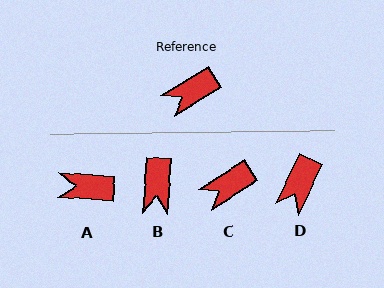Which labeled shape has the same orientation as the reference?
C.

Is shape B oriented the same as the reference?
No, it is off by about 54 degrees.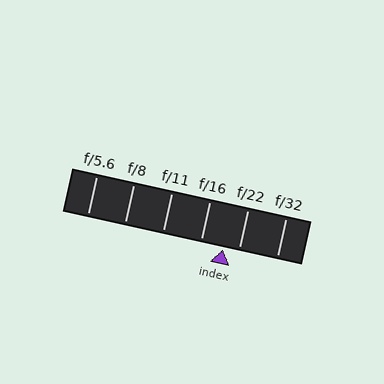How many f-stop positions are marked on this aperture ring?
There are 6 f-stop positions marked.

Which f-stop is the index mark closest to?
The index mark is closest to f/22.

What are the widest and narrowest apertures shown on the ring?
The widest aperture shown is f/5.6 and the narrowest is f/32.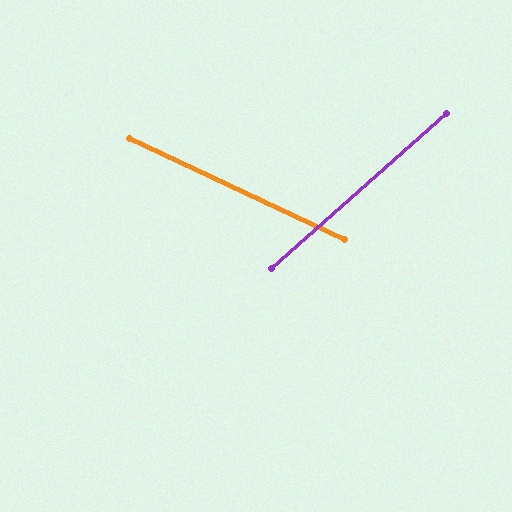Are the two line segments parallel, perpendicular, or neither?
Neither parallel nor perpendicular — they differ by about 67°.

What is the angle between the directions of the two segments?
Approximately 67 degrees.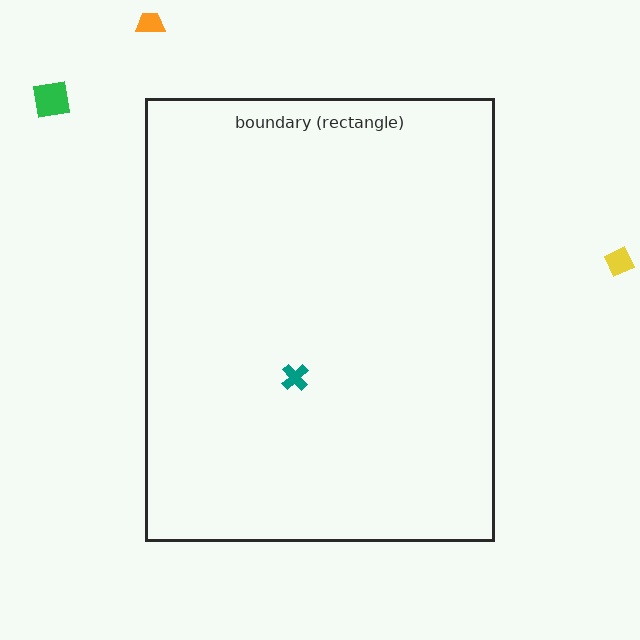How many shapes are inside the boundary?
1 inside, 3 outside.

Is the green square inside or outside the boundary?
Outside.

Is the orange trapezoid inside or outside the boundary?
Outside.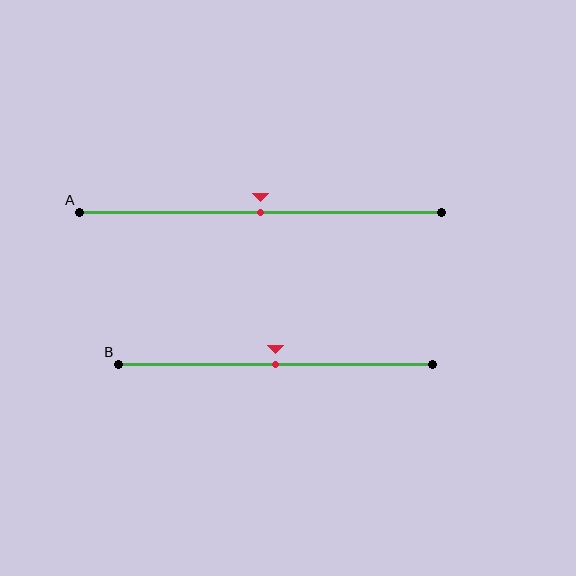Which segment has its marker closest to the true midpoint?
Segment A has its marker closest to the true midpoint.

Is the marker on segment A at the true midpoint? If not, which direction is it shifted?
Yes, the marker on segment A is at the true midpoint.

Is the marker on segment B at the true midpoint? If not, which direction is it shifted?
Yes, the marker on segment B is at the true midpoint.